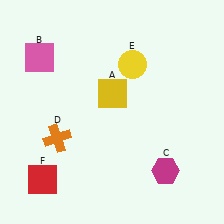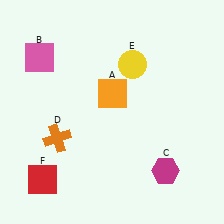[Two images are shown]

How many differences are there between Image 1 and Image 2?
There is 1 difference between the two images.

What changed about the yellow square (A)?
In Image 1, A is yellow. In Image 2, it changed to orange.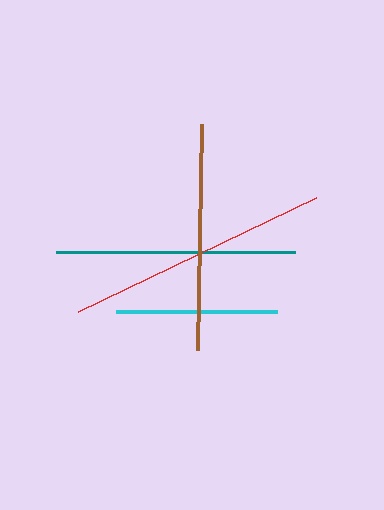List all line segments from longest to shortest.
From longest to shortest: red, teal, brown, cyan.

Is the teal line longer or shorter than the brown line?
The teal line is longer than the brown line.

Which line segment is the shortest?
The cyan line is the shortest at approximately 160 pixels.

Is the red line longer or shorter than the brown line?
The red line is longer than the brown line.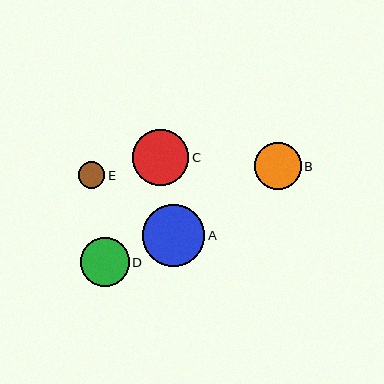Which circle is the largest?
Circle A is the largest with a size of approximately 62 pixels.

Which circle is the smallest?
Circle E is the smallest with a size of approximately 26 pixels.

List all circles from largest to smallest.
From largest to smallest: A, C, D, B, E.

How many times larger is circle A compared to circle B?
Circle A is approximately 1.3 times the size of circle B.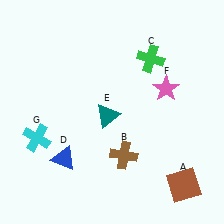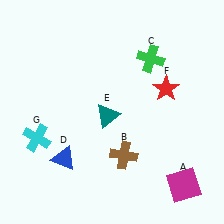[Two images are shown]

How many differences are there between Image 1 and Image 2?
There are 2 differences between the two images.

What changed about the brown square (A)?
In Image 1, A is brown. In Image 2, it changed to magenta.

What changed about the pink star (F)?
In Image 1, F is pink. In Image 2, it changed to red.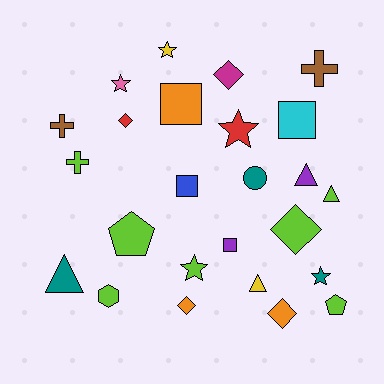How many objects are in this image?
There are 25 objects.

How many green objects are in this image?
There are no green objects.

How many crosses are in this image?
There are 3 crosses.